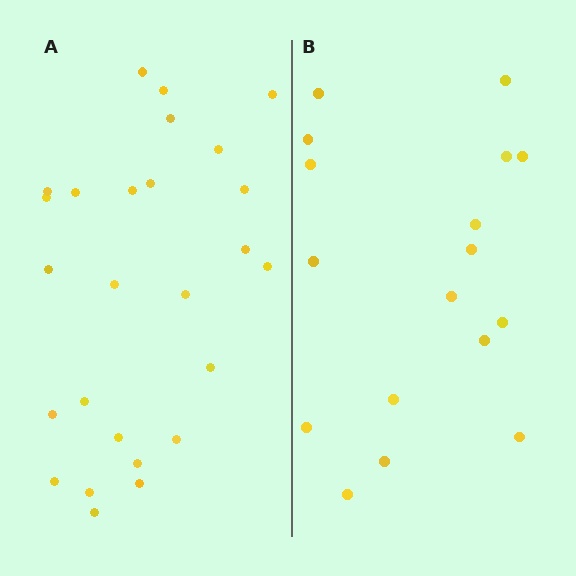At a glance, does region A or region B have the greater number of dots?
Region A (the left region) has more dots.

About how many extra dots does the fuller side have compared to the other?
Region A has roughly 8 or so more dots than region B.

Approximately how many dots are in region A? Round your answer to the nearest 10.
About 30 dots. (The exact count is 26, which rounds to 30.)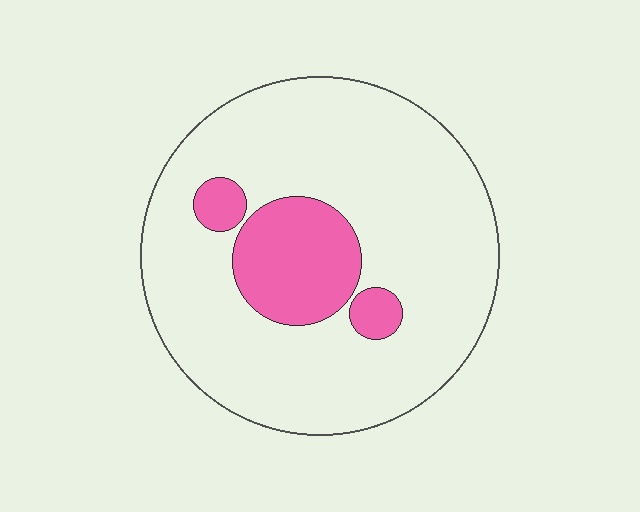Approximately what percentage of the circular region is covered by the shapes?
Approximately 20%.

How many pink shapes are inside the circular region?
3.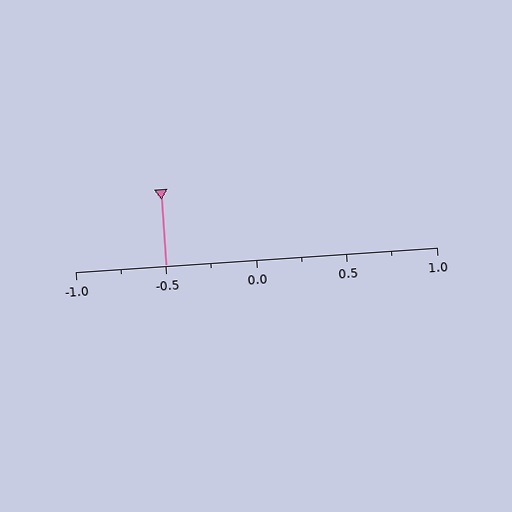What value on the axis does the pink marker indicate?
The marker indicates approximately -0.5.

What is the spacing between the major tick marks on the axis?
The major ticks are spaced 0.5 apart.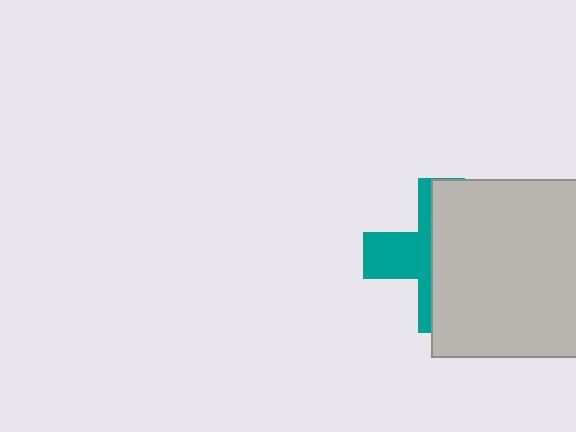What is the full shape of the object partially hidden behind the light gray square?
The partially hidden object is a teal cross.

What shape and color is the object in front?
The object in front is a light gray square.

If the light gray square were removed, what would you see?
You would see the complete teal cross.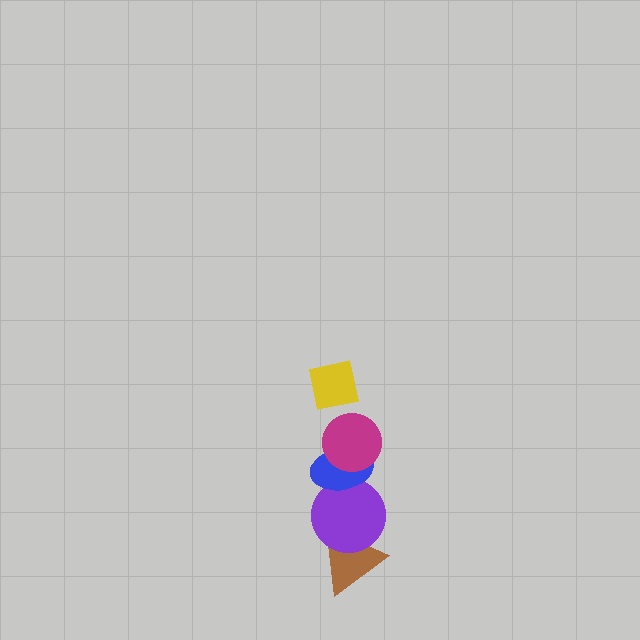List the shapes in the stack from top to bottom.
From top to bottom: the yellow square, the magenta circle, the blue ellipse, the purple circle, the brown triangle.